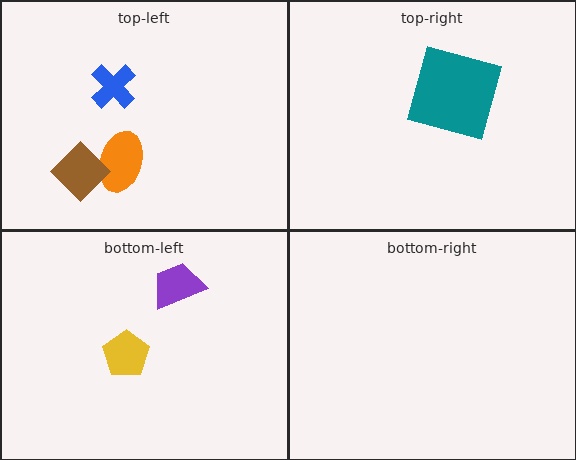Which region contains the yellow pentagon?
The bottom-left region.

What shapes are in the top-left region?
The orange ellipse, the blue cross, the brown diamond.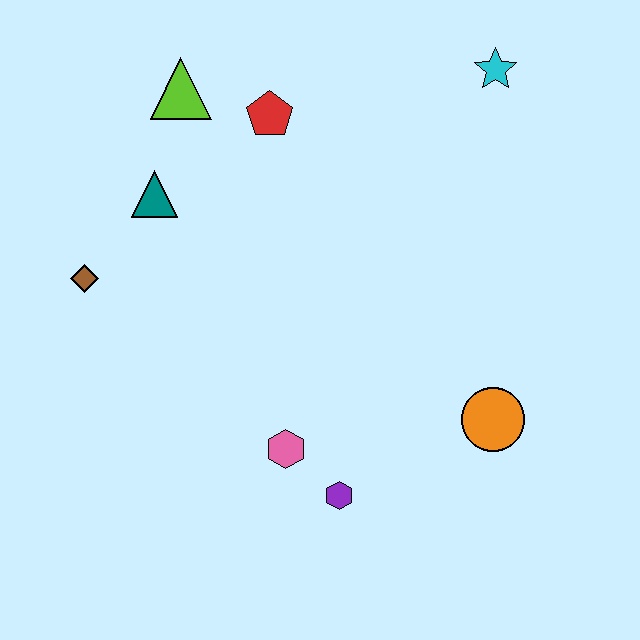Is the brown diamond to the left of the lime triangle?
Yes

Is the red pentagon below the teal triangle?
No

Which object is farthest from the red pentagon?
The purple hexagon is farthest from the red pentagon.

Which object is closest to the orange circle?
The purple hexagon is closest to the orange circle.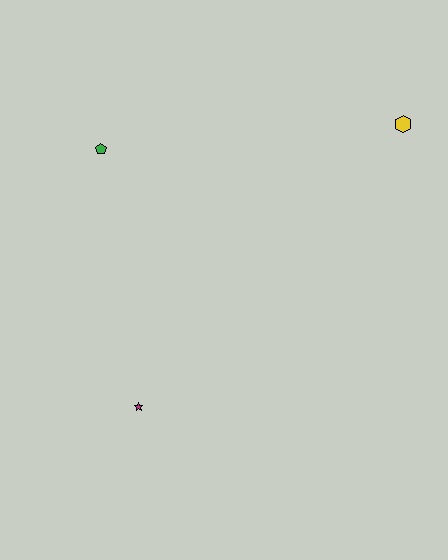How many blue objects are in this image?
There are no blue objects.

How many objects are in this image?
There are 3 objects.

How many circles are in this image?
There are no circles.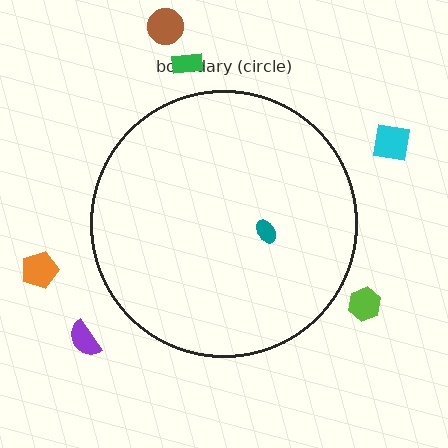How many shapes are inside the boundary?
1 inside, 6 outside.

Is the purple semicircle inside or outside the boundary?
Outside.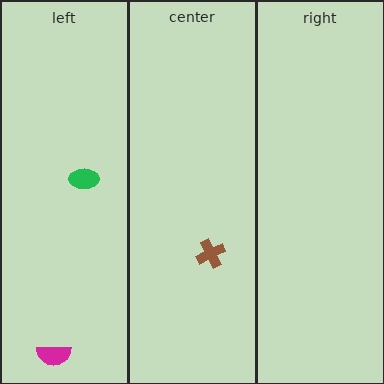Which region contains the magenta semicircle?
The left region.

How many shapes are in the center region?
1.